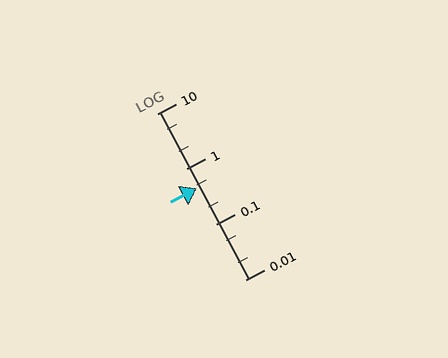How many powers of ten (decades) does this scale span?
The scale spans 3 decades, from 0.01 to 10.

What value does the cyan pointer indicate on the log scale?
The pointer indicates approximately 0.45.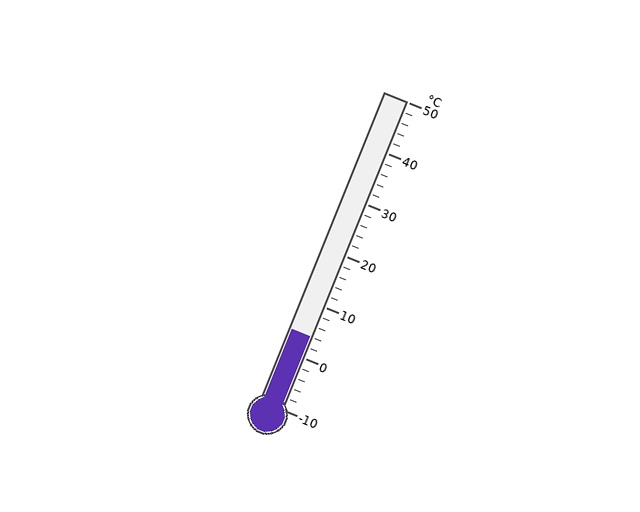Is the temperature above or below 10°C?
The temperature is below 10°C.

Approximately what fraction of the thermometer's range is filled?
The thermometer is filled to approximately 25% of its range.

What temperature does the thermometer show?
The thermometer shows approximately 4°C.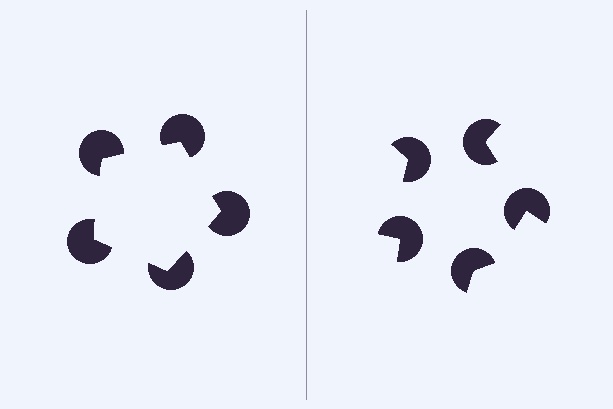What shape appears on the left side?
An illusory pentagon.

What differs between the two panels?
The pac-man discs are positioned identically on both sides; only the wedge orientations differ. On the left they align to a pentagon; on the right they are misaligned.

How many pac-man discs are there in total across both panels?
10 — 5 on each side.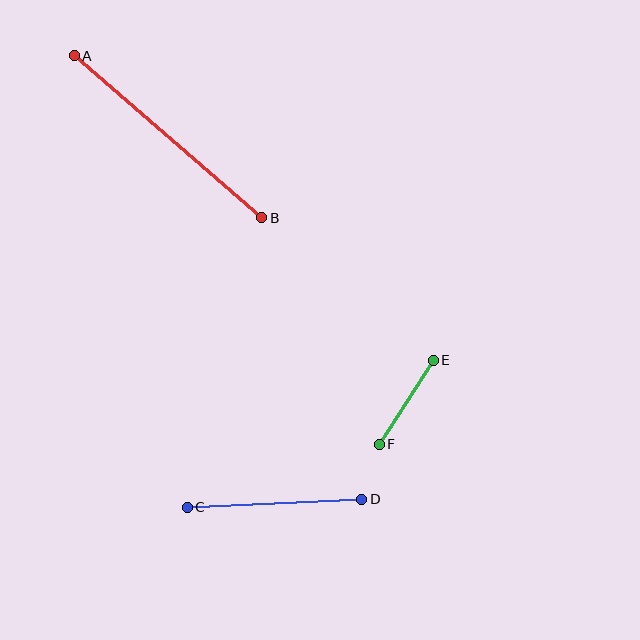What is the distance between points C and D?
The distance is approximately 175 pixels.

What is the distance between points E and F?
The distance is approximately 100 pixels.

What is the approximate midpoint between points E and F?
The midpoint is at approximately (406, 402) pixels.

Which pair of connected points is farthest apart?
Points A and B are farthest apart.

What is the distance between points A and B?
The distance is approximately 248 pixels.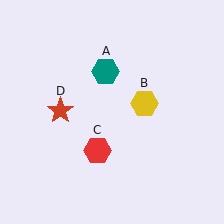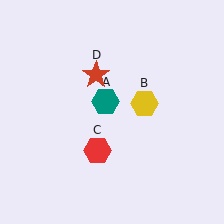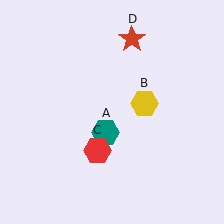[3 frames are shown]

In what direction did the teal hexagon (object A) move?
The teal hexagon (object A) moved down.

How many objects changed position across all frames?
2 objects changed position: teal hexagon (object A), red star (object D).